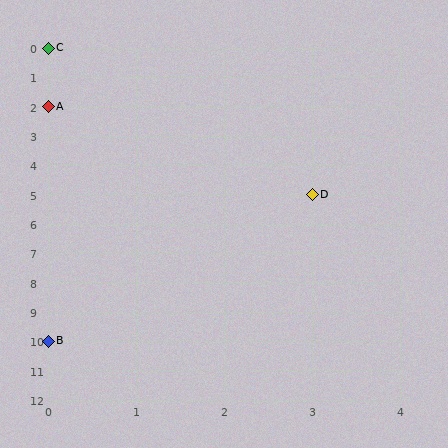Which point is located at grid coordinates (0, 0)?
Point C is at (0, 0).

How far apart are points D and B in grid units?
Points D and B are 3 columns and 5 rows apart (about 5.8 grid units diagonally).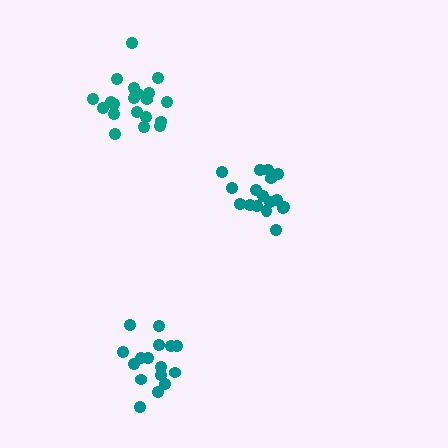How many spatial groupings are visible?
There are 3 spatial groupings.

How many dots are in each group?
Group 1: 16 dots, Group 2: 17 dots, Group 3: 20 dots (53 total).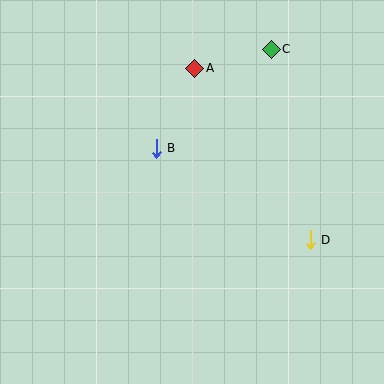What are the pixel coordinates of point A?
Point A is at (195, 68).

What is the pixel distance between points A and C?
The distance between A and C is 79 pixels.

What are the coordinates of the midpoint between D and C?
The midpoint between D and C is at (291, 144).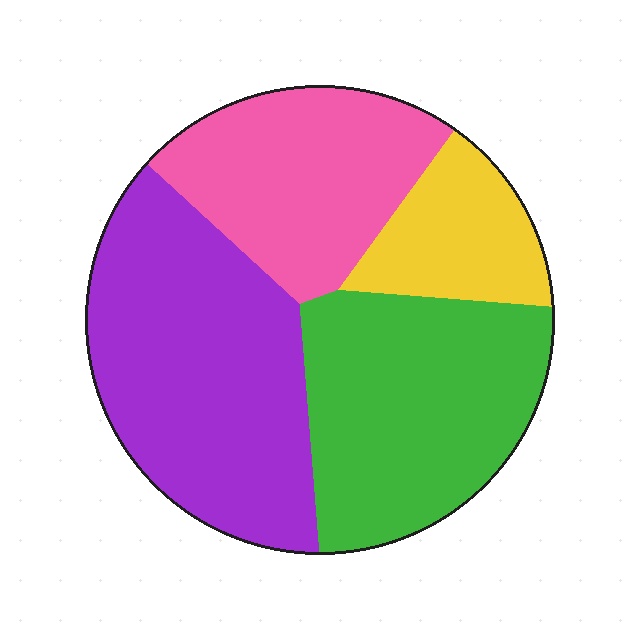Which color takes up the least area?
Yellow, at roughly 15%.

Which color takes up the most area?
Purple, at roughly 35%.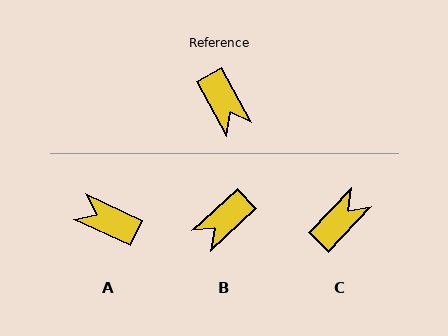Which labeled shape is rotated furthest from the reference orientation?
A, about 144 degrees away.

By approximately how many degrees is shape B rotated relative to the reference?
Approximately 76 degrees clockwise.